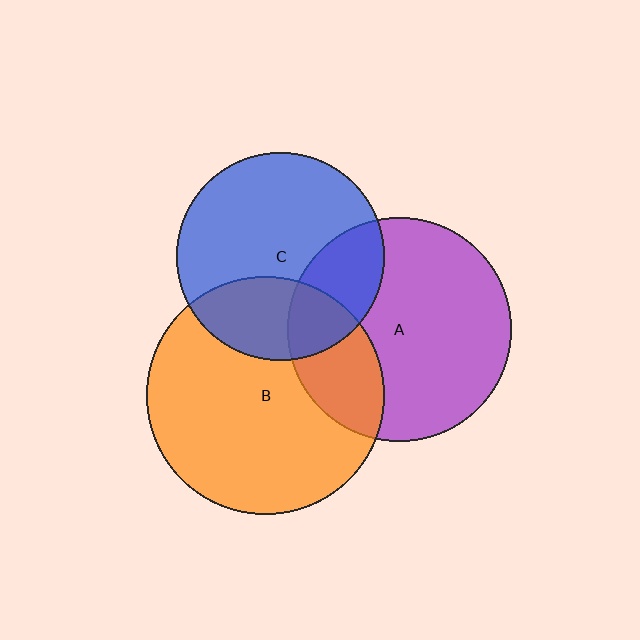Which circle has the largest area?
Circle B (orange).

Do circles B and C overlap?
Yes.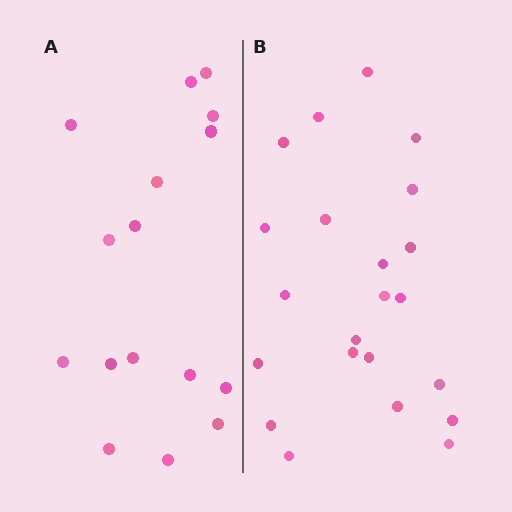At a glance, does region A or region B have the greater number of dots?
Region B (the right region) has more dots.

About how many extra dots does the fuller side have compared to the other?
Region B has about 6 more dots than region A.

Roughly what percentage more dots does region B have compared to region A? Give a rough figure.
About 40% more.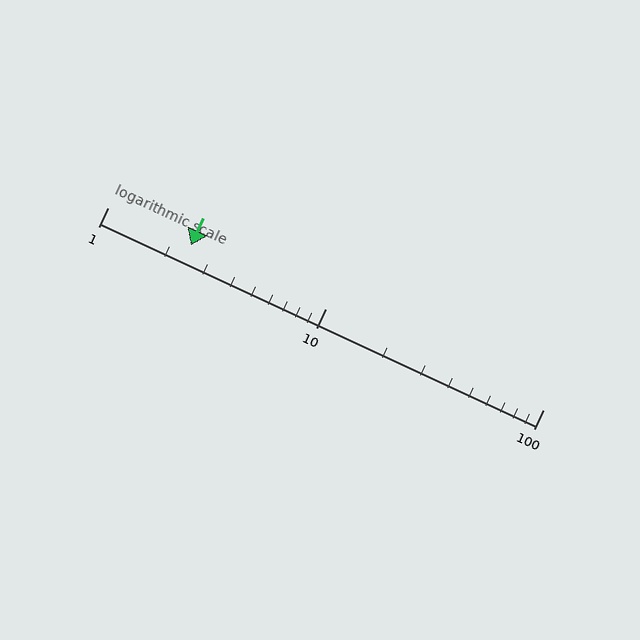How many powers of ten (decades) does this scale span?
The scale spans 2 decades, from 1 to 100.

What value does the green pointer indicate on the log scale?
The pointer indicates approximately 2.4.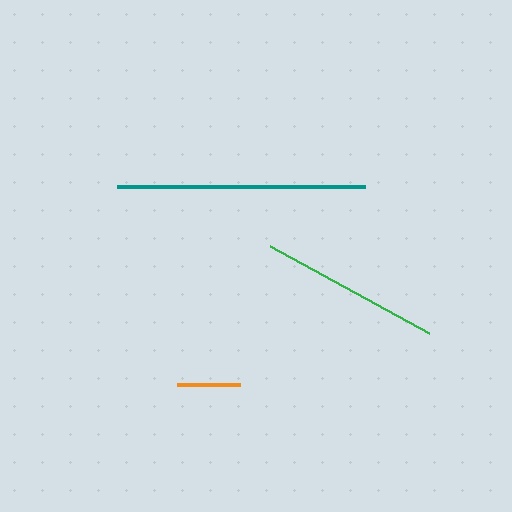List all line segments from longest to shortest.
From longest to shortest: teal, green, orange.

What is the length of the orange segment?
The orange segment is approximately 62 pixels long.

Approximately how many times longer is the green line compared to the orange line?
The green line is approximately 2.9 times the length of the orange line.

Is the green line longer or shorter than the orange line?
The green line is longer than the orange line.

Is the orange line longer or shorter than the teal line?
The teal line is longer than the orange line.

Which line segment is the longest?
The teal line is the longest at approximately 248 pixels.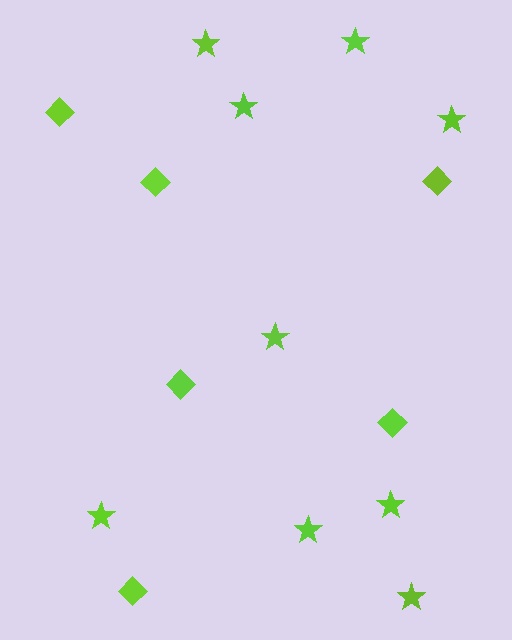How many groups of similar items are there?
There are 2 groups: one group of diamonds (6) and one group of stars (9).